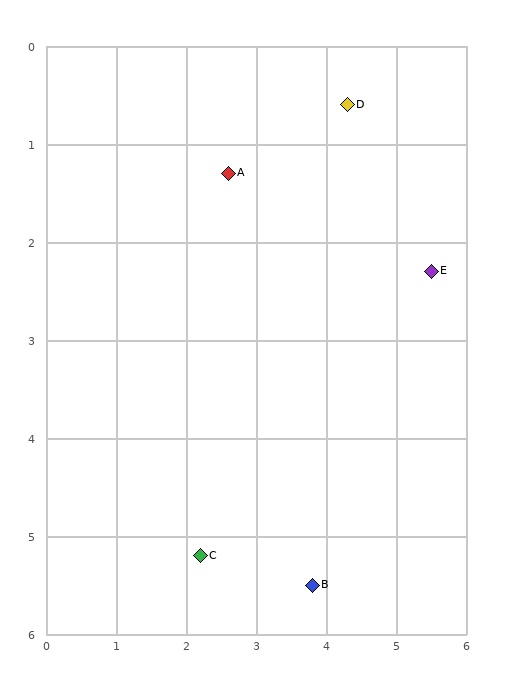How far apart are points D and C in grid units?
Points D and C are about 5.1 grid units apart.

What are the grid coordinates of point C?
Point C is at approximately (2.2, 5.2).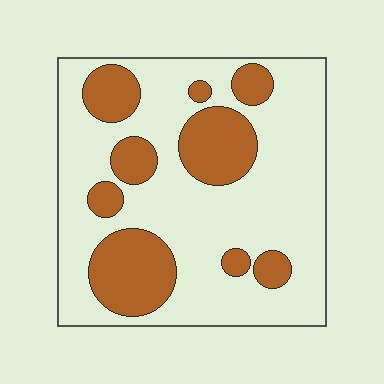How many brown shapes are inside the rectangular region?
9.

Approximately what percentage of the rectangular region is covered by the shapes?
Approximately 30%.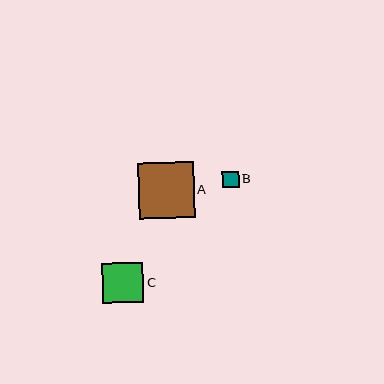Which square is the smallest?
Square B is the smallest with a size of approximately 17 pixels.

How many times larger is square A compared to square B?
Square A is approximately 3.3 times the size of square B.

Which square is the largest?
Square A is the largest with a size of approximately 55 pixels.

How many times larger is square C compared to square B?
Square C is approximately 2.5 times the size of square B.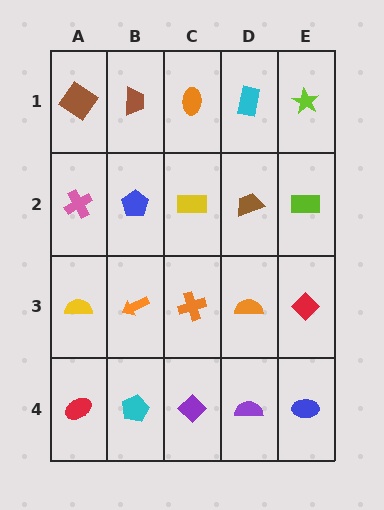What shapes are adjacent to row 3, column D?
A brown trapezoid (row 2, column D), a purple semicircle (row 4, column D), an orange cross (row 3, column C), a red diamond (row 3, column E).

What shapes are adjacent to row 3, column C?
A yellow rectangle (row 2, column C), a purple diamond (row 4, column C), an orange arrow (row 3, column B), an orange semicircle (row 3, column D).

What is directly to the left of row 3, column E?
An orange semicircle.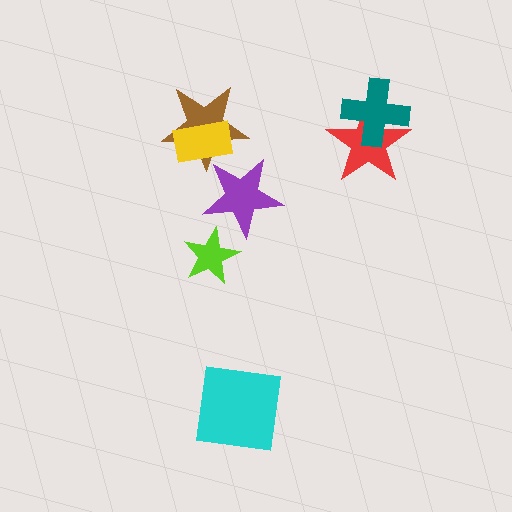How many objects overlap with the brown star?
2 objects overlap with the brown star.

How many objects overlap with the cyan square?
0 objects overlap with the cyan square.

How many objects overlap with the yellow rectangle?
1 object overlaps with the yellow rectangle.